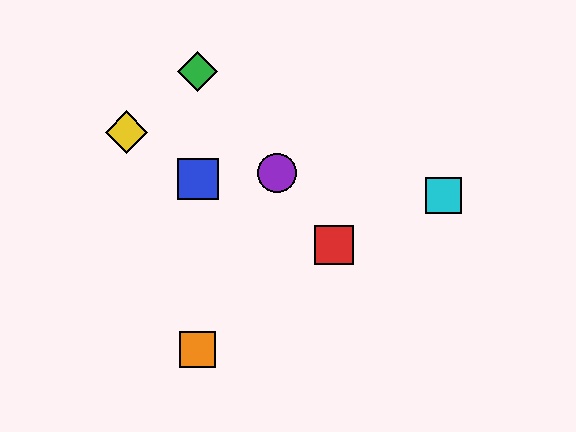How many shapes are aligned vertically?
3 shapes (the blue square, the green diamond, the orange square) are aligned vertically.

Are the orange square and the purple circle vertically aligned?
No, the orange square is at x≈198 and the purple circle is at x≈277.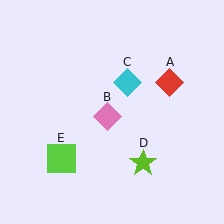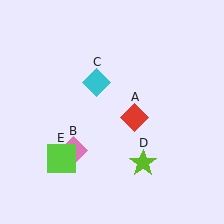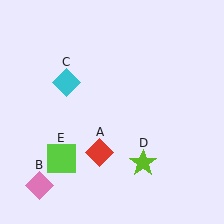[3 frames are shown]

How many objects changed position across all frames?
3 objects changed position: red diamond (object A), pink diamond (object B), cyan diamond (object C).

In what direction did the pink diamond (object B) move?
The pink diamond (object B) moved down and to the left.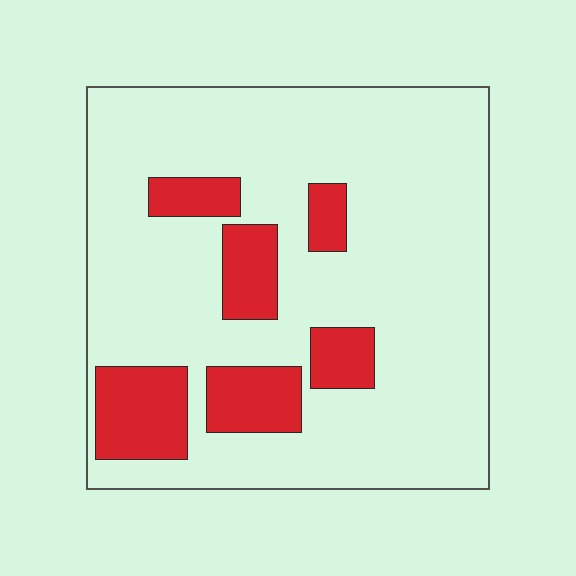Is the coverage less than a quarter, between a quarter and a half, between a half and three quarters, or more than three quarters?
Less than a quarter.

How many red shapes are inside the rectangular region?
6.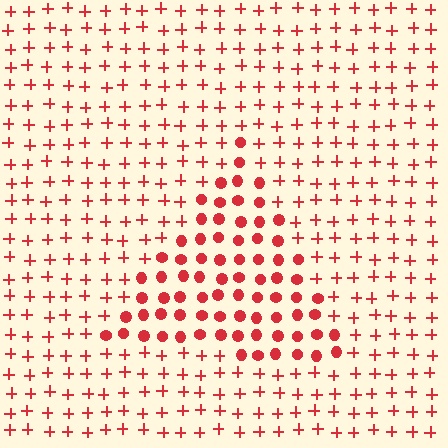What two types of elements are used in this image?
The image uses circles inside the triangle region and plus signs outside it.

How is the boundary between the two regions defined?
The boundary is defined by a change in element shape: circles inside vs. plus signs outside. All elements share the same color and spacing.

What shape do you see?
I see a triangle.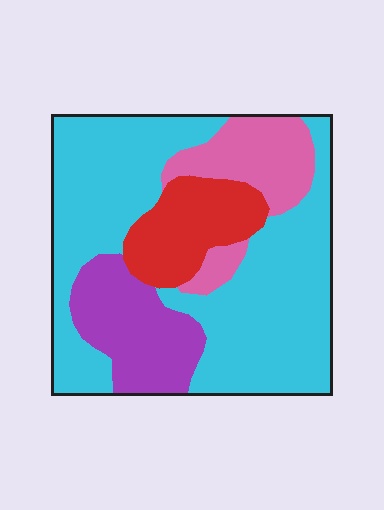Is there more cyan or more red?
Cyan.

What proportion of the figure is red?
Red covers around 15% of the figure.